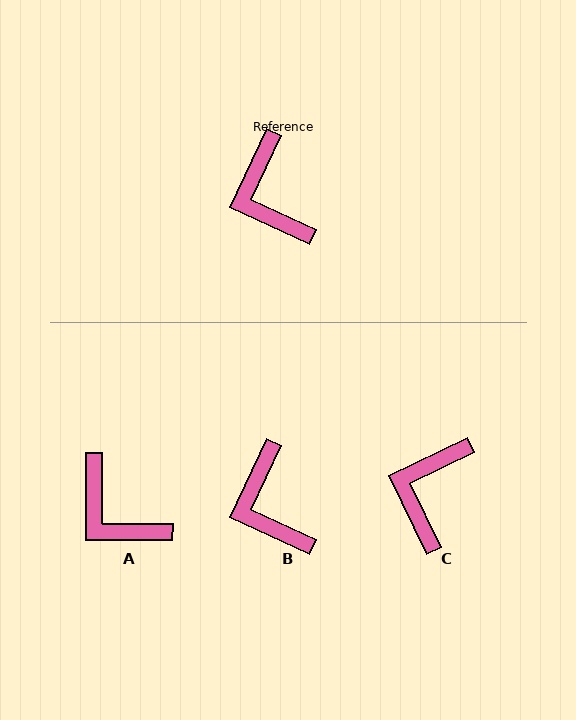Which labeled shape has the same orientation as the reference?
B.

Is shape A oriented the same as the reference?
No, it is off by about 24 degrees.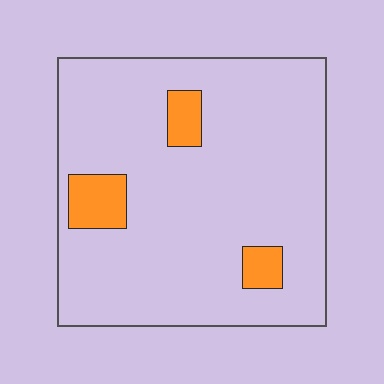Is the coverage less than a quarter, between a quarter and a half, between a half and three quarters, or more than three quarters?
Less than a quarter.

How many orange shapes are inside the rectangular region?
3.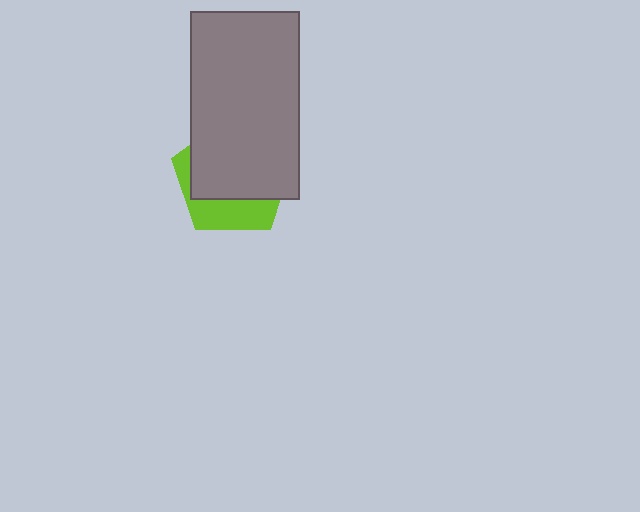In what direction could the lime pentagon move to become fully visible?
The lime pentagon could move down. That would shift it out from behind the gray rectangle entirely.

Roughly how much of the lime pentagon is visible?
A small part of it is visible (roughly 32%).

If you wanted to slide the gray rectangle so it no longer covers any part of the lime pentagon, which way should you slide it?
Slide it up — that is the most direct way to separate the two shapes.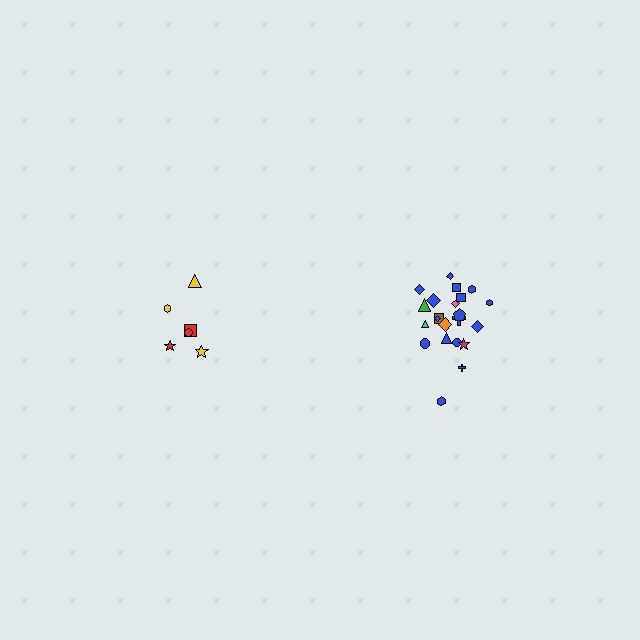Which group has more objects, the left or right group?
The right group.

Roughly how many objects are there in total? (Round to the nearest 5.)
Roughly 30 objects in total.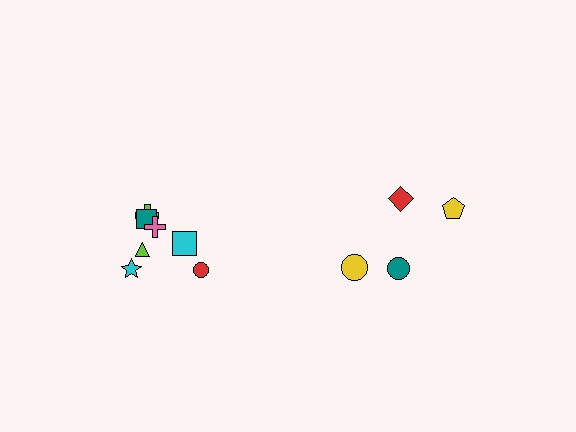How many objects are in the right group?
There are 4 objects.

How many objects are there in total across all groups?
There are 12 objects.